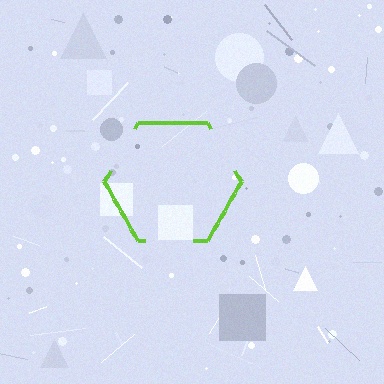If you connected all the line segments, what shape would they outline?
They would outline a hexagon.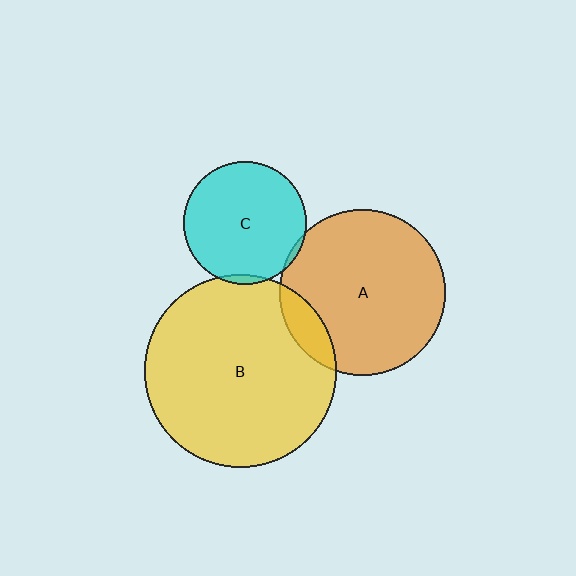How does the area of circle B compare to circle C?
Approximately 2.5 times.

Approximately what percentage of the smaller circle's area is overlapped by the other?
Approximately 5%.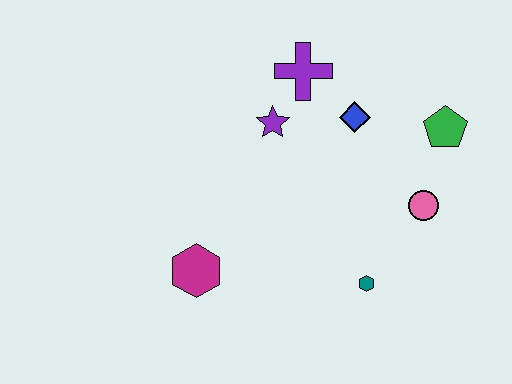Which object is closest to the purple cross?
The purple star is closest to the purple cross.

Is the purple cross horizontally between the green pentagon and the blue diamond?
No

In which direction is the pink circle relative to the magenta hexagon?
The pink circle is to the right of the magenta hexagon.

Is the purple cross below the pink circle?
No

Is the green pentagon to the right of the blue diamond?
Yes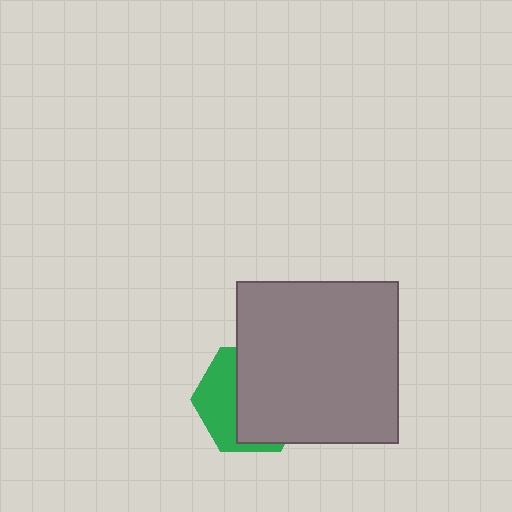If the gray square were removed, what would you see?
You would see the complete green hexagon.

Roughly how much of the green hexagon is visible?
A small part of it is visible (roughly 38%).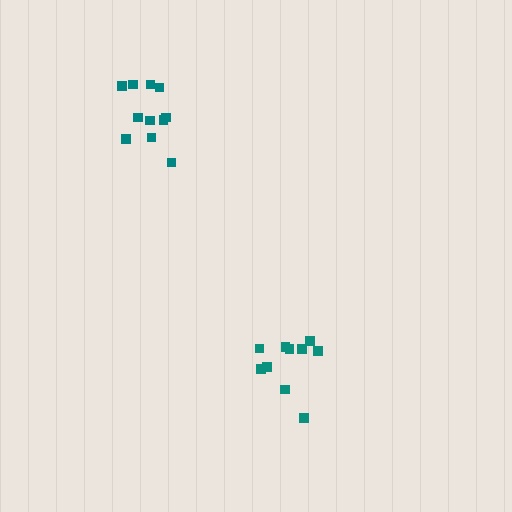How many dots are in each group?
Group 1: 10 dots, Group 2: 11 dots (21 total).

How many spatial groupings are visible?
There are 2 spatial groupings.